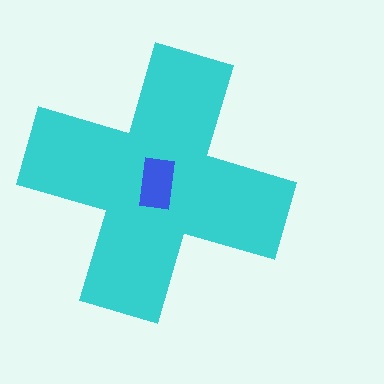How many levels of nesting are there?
2.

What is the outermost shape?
The cyan cross.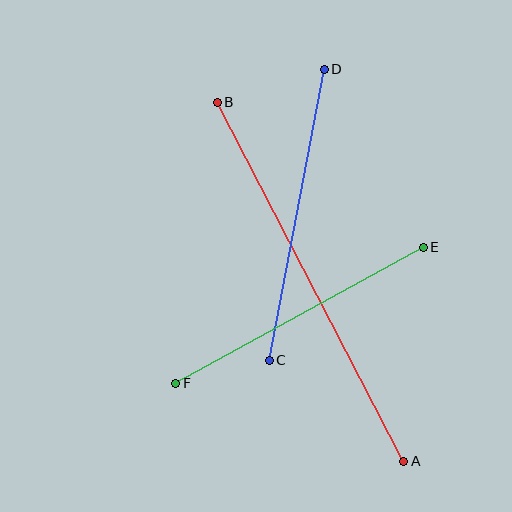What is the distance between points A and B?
The distance is approximately 405 pixels.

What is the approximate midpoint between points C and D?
The midpoint is at approximately (297, 215) pixels.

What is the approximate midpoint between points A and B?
The midpoint is at approximately (310, 282) pixels.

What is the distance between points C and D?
The distance is approximately 296 pixels.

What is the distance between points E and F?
The distance is approximately 282 pixels.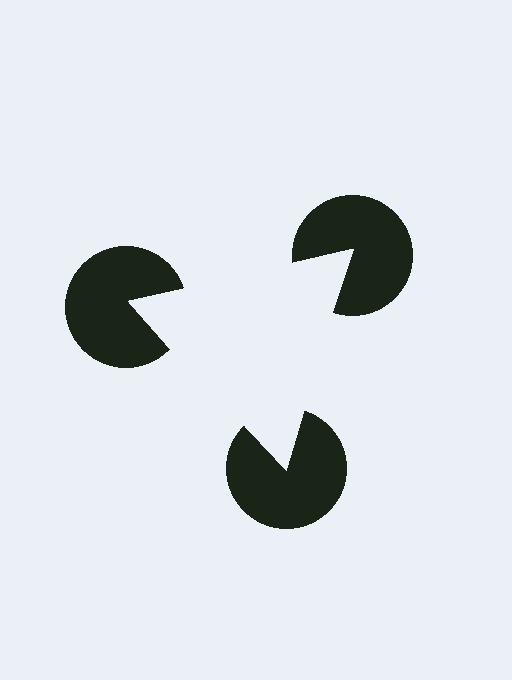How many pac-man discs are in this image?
There are 3 — one at each vertex of the illusory triangle.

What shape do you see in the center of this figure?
An illusory triangle — its edges are inferred from the aligned wedge cuts in the pac-man discs, not physically drawn.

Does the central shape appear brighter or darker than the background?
It typically appears slightly brighter than the background, even though no actual brightness change is drawn.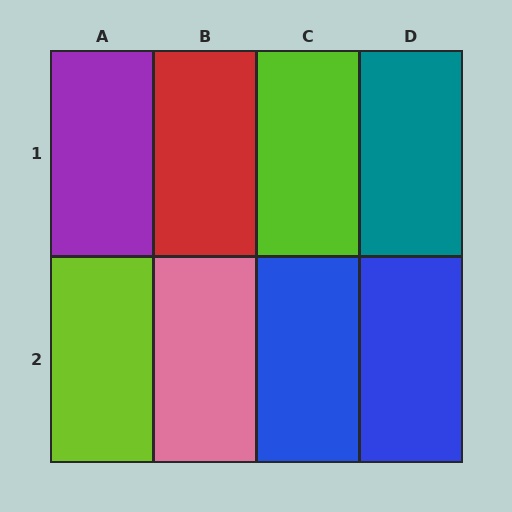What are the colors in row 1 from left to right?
Purple, red, lime, teal.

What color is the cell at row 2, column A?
Lime.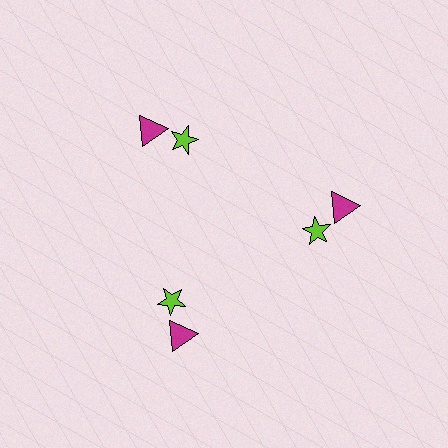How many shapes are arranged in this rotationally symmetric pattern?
There are 6 shapes, arranged in 3 groups of 2.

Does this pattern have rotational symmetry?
Yes, this pattern has 3-fold rotational symmetry. It looks the same after rotating 120 degrees around the center.